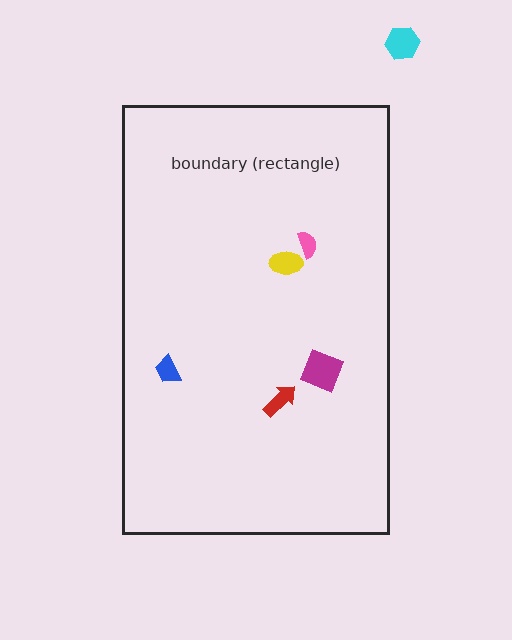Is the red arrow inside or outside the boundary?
Inside.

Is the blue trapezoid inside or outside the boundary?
Inside.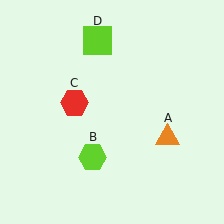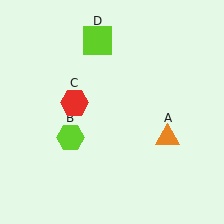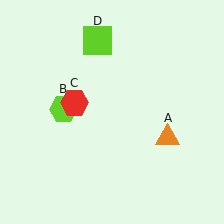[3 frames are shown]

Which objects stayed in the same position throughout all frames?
Orange triangle (object A) and red hexagon (object C) and lime square (object D) remained stationary.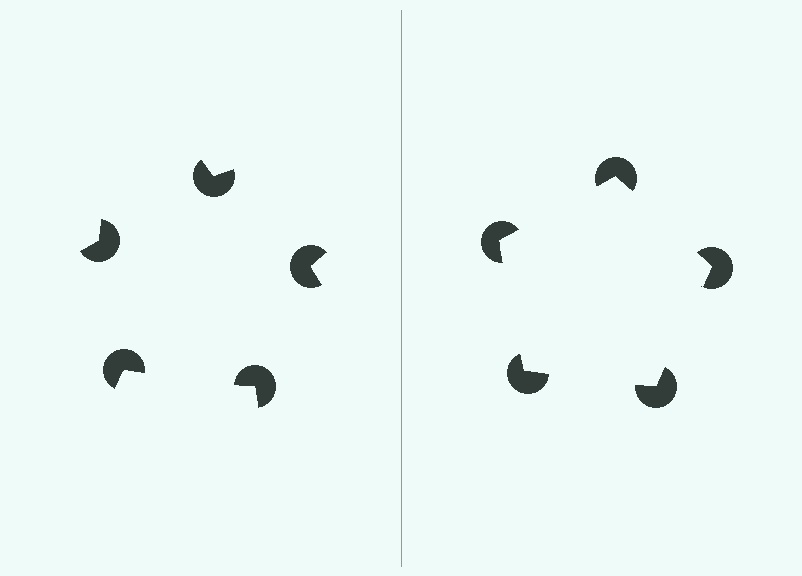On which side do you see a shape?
An illusory pentagon appears on the right side. On the left side the wedge cuts are rotated, so no coherent shape forms.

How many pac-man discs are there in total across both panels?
10 — 5 on each side.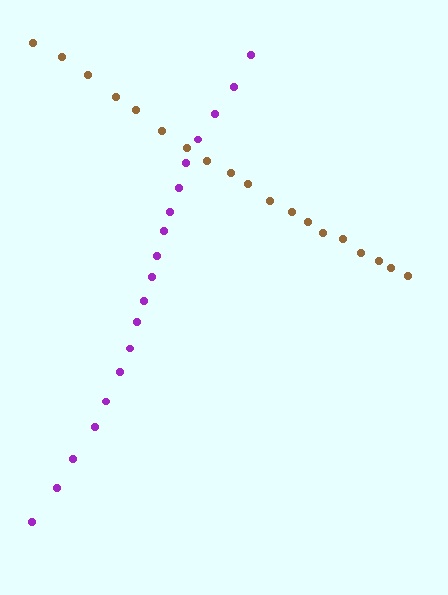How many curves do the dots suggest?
There are 2 distinct paths.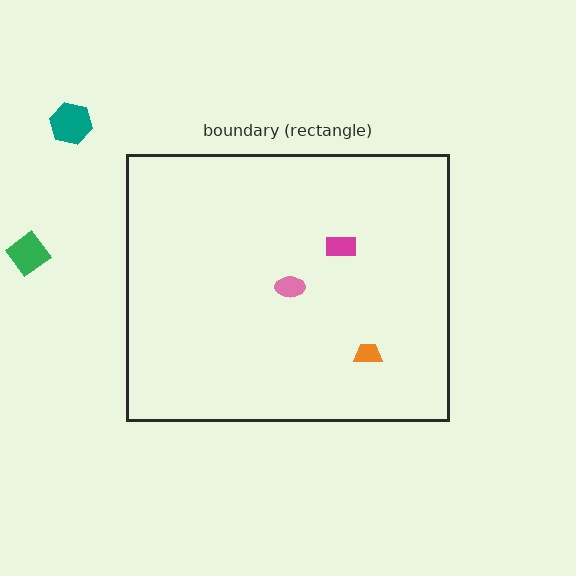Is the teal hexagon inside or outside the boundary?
Outside.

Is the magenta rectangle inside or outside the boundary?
Inside.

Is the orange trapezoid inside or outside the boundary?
Inside.